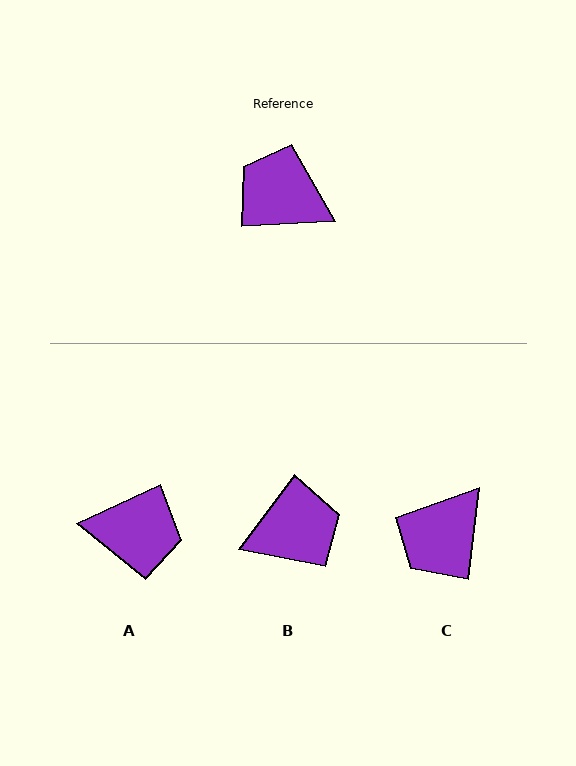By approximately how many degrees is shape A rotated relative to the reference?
Approximately 158 degrees clockwise.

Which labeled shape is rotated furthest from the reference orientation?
A, about 158 degrees away.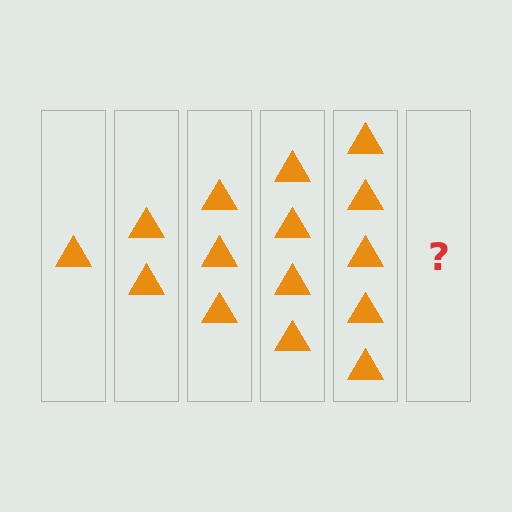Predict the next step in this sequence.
The next step is 6 triangles.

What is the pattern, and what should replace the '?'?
The pattern is that each step adds one more triangle. The '?' should be 6 triangles.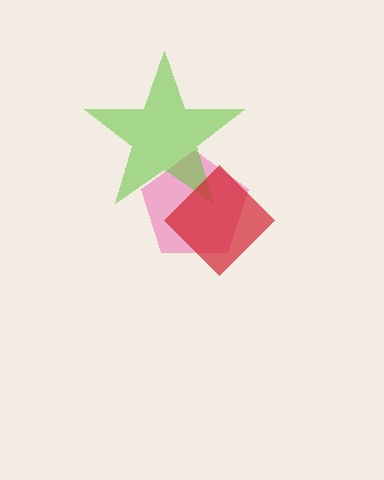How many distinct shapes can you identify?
There are 3 distinct shapes: a pink pentagon, a lime star, a red diamond.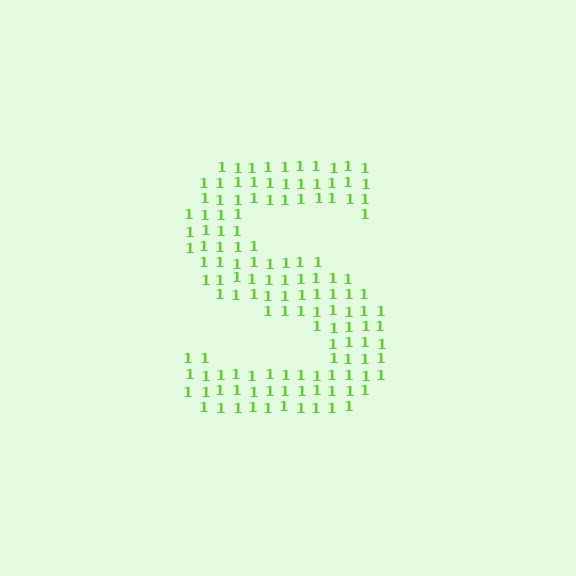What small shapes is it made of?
It is made of small digit 1's.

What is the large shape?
The large shape is the letter S.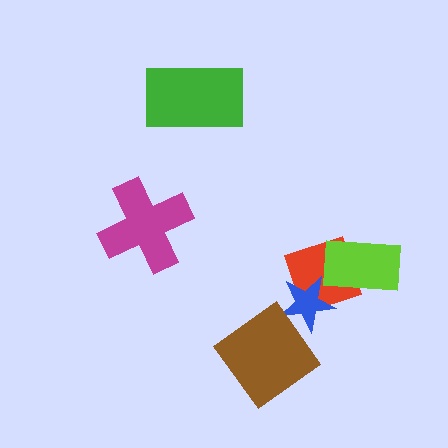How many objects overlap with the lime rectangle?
1 object overlaps with the lime rectangle.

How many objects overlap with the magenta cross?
0 objects overlap with the magenta cross.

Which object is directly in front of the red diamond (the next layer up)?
The blue star is directly in front of the red diamond.